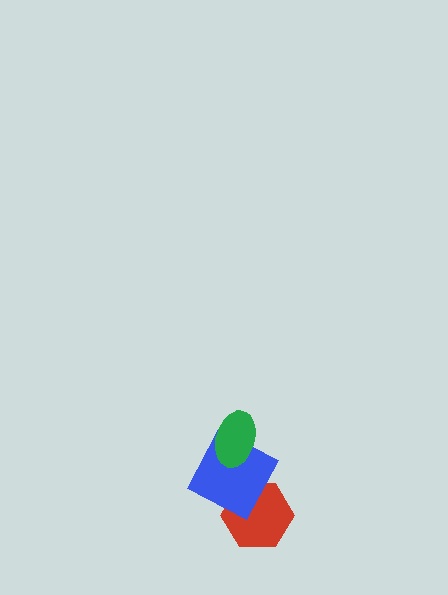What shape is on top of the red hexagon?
The blue square is on top of the red hexagon.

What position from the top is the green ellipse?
The green ellipse is 1st from the top.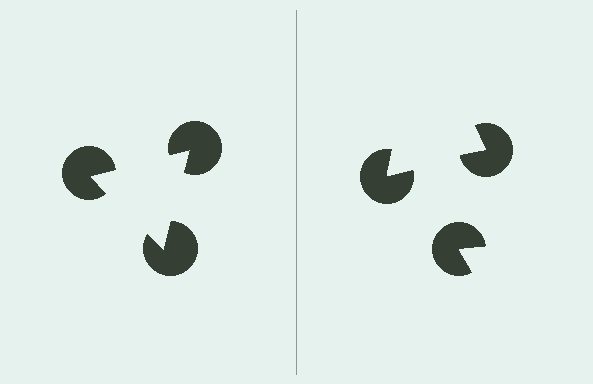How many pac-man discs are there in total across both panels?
6 — 3 on each side.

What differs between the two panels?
The pac-man discs are positioned identically on both sides; only the wedge orientations differ. On the left they align to a triangle; on the right they are misaligned.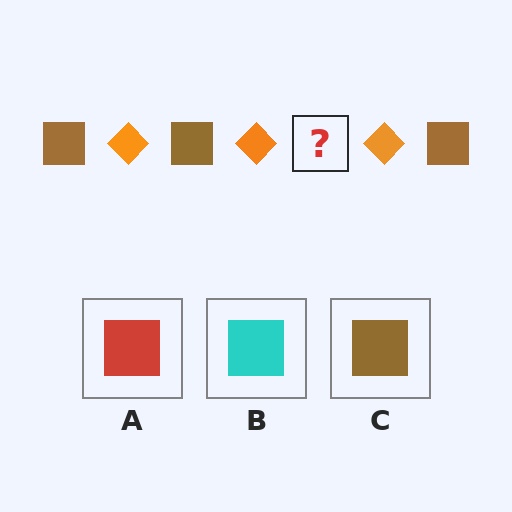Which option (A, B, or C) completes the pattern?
C.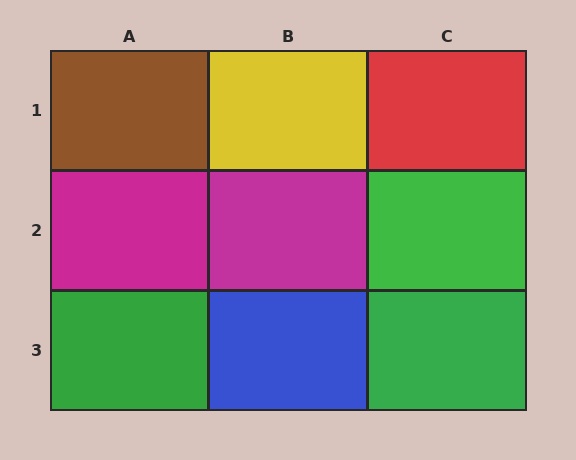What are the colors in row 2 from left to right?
Magenta, magenta, green.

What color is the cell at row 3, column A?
Green.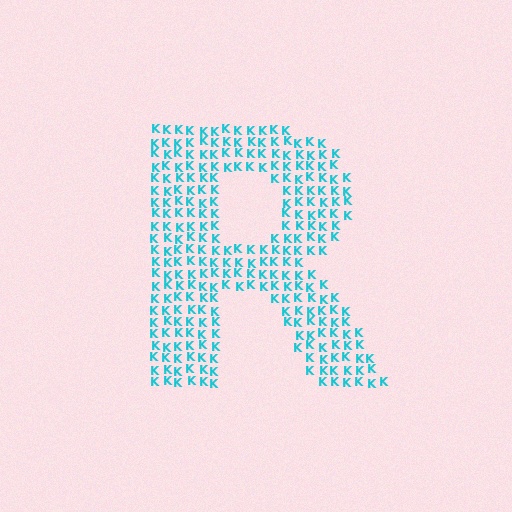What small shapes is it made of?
It is made of small letter K's.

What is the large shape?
The large shape is the letter R.